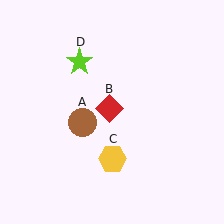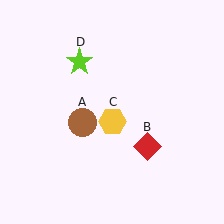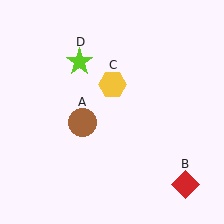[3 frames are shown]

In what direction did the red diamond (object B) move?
The red diamond (object B) moved down and to the right.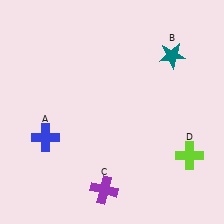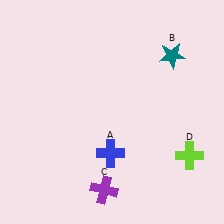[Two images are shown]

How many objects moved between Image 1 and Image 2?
1 object moved between the two images.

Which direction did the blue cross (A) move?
The blue cross (A) moved right.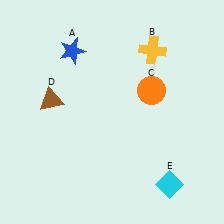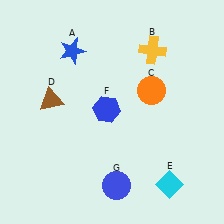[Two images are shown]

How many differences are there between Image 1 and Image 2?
There are 2 differences between the two images.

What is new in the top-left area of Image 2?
A blue hexagon (F) was added in the top-left area of Image 2.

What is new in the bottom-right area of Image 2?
A blue circle (G) was added in the bottom-right area of Image 2.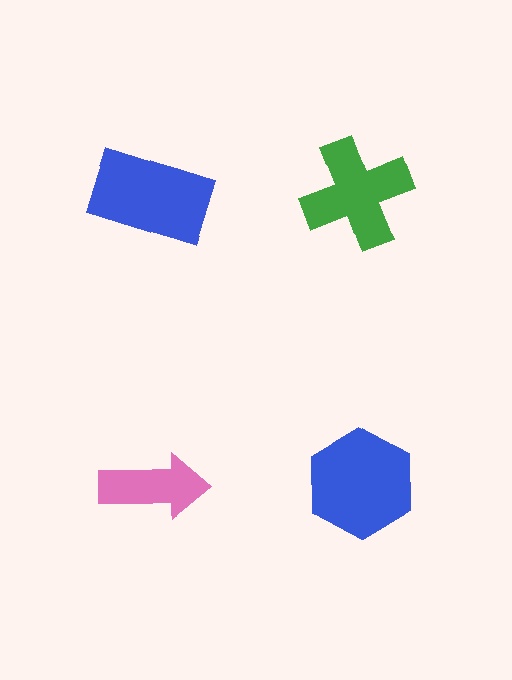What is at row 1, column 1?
A blue rectangle.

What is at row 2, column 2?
A blue hexagon.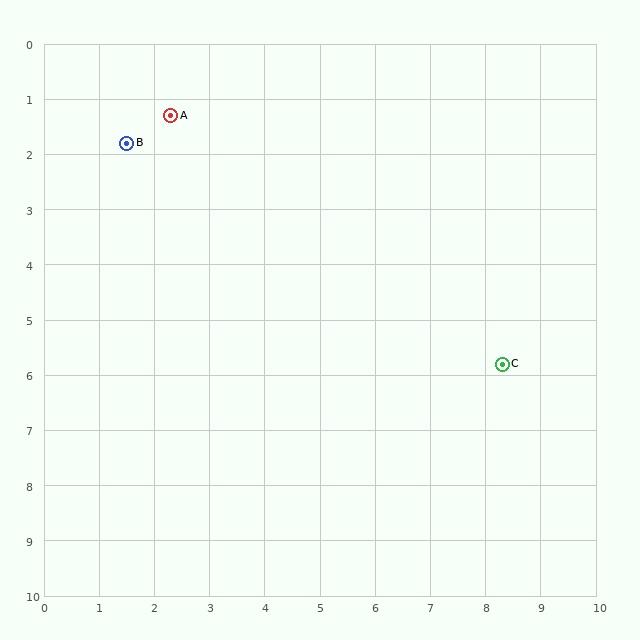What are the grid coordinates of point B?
Point B is at approximately (1.5, 1.8).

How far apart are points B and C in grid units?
Points B and C are about 7.9 grid units apart.